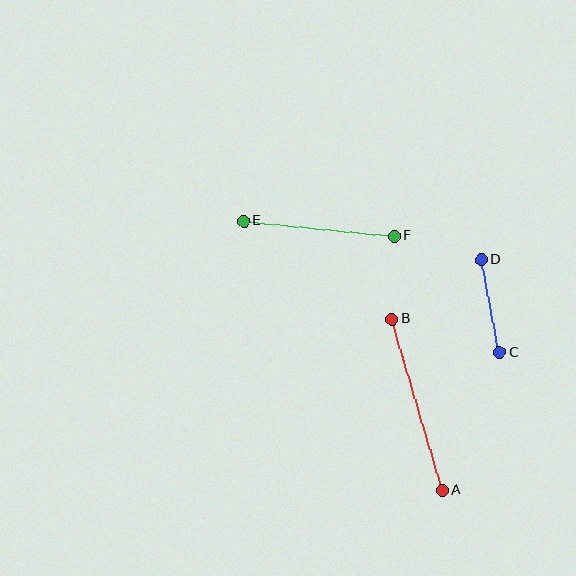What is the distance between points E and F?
The distance is approximately 152 pixels.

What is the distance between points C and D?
The distance is approximately 95 pixels.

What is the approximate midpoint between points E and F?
The midpoint is at approximately (319, 229) pixels.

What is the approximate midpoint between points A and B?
The midpoint is at approximately (417, 405) pixels.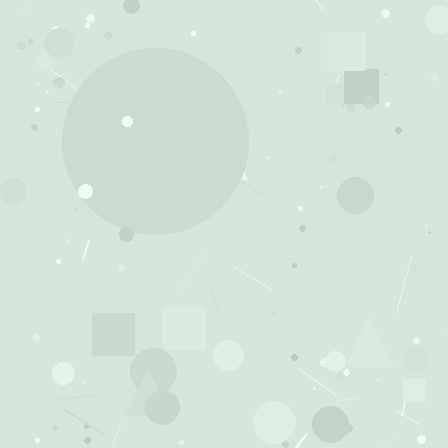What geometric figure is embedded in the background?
A circle is embedded in the background.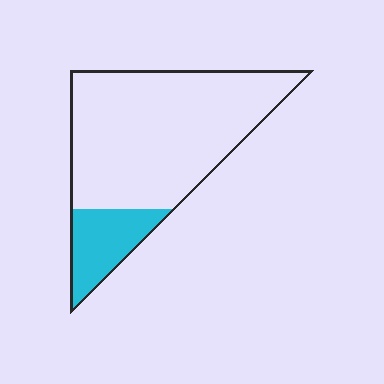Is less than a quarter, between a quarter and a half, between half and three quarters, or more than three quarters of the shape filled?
Less than a quarter.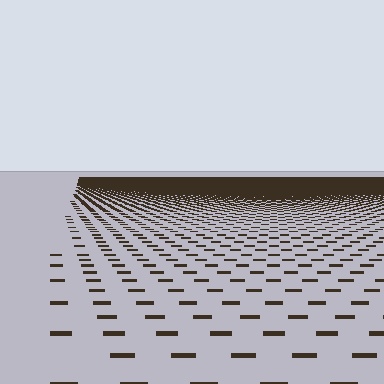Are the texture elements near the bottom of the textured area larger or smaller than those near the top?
Larger. Near the bottom, elements are closer to the viewer and appear at a bigger on-screen size.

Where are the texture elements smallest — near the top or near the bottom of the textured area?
Near the top.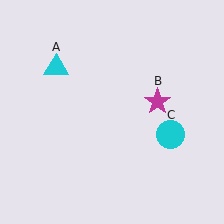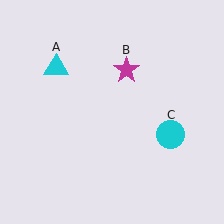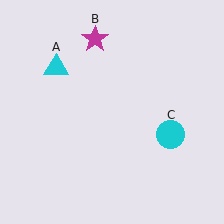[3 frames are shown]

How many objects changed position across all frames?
1 object changed position: magenta star (object B).